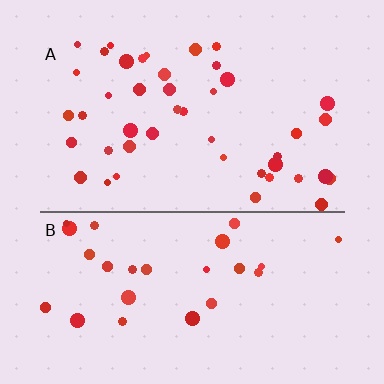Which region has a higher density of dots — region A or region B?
A (the top).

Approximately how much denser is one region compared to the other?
Approximately 1.7× — region A over region B.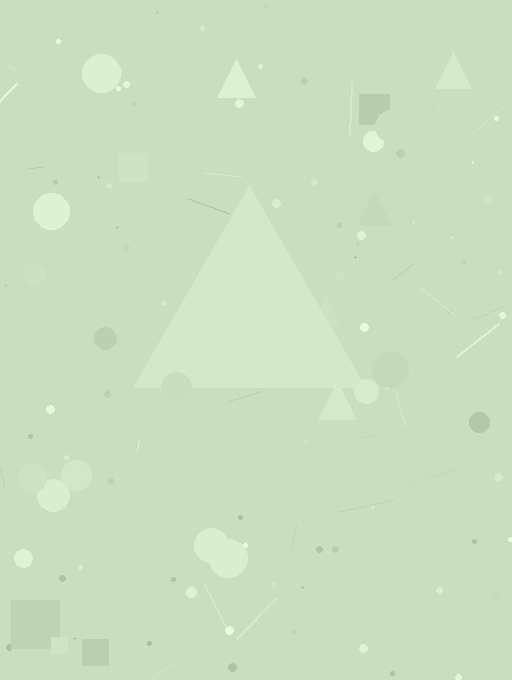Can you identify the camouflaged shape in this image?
The camouflaged shape is a triangle.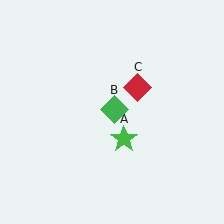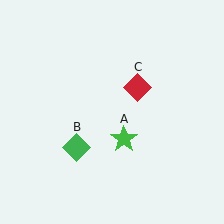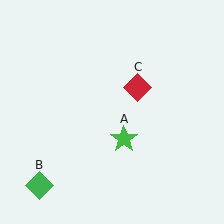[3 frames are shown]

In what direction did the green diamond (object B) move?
The green diamond (object B) moved down and to the left.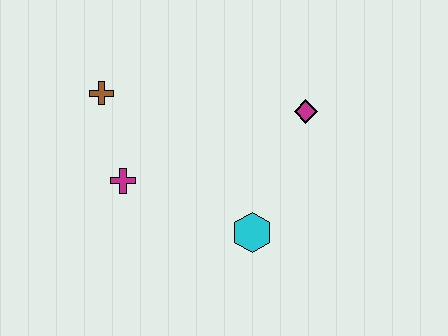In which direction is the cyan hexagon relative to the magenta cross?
The cyan hexagon is to the right of the magenta cross.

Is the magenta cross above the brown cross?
No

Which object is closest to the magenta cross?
The brown cross is closest to the magenta cross.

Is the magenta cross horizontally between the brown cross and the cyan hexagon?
Yes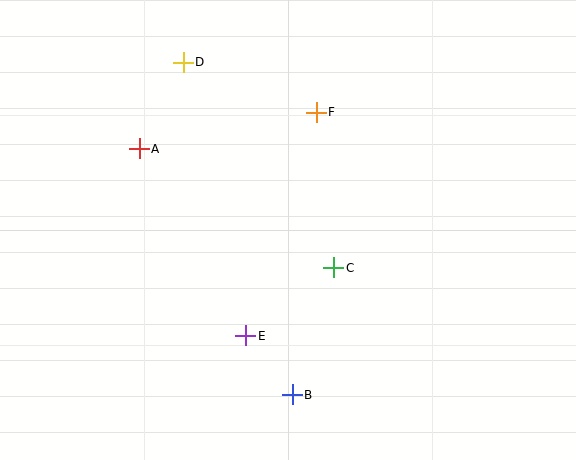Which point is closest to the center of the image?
Point C at (334, 268) is closest to the center.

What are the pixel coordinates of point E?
Point E is at (246, 336).